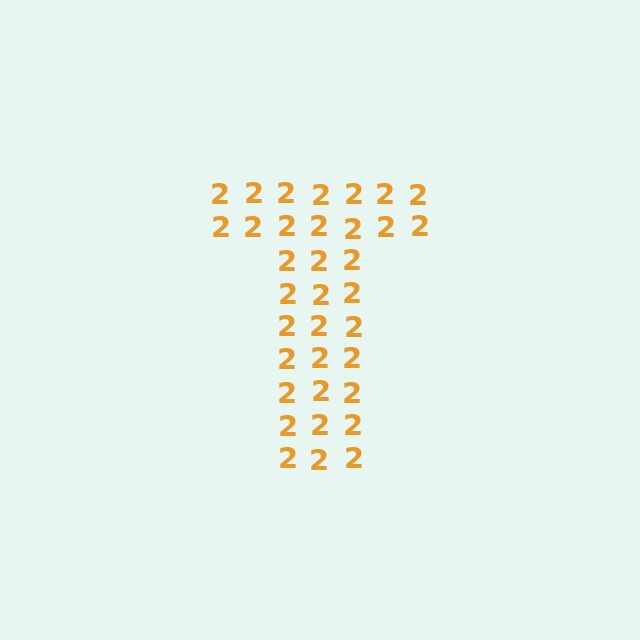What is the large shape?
The large shape is the letter T.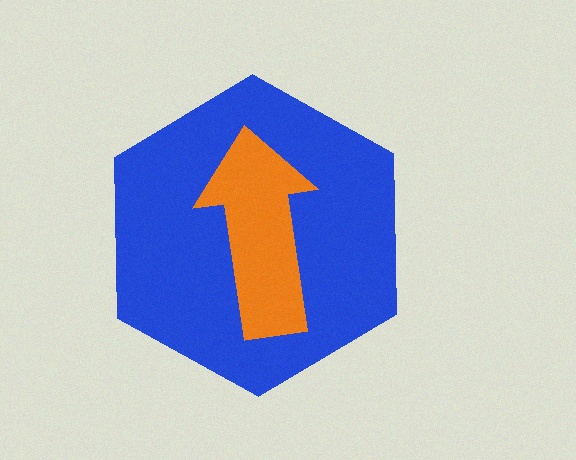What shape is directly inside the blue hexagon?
The orange arrow.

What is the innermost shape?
The orange arrow.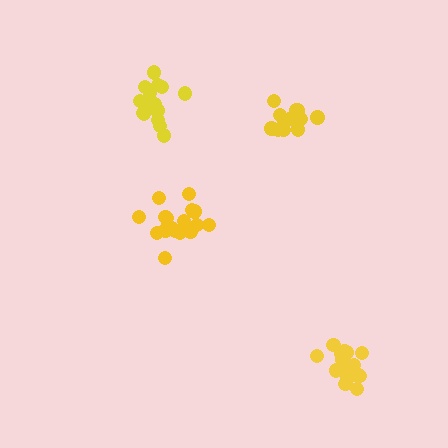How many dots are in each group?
Group 1: 20 dots, Group 2: 20 dots, Group 3: 14 dots, Group 4: 19 dots (73 total).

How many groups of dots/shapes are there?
There are 4 groups.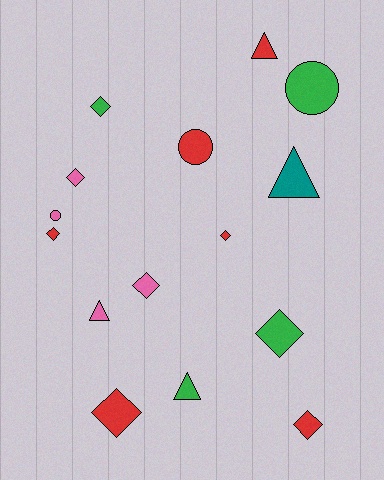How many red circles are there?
There is 1 red circle.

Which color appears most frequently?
Red, with 6 objects.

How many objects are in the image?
There are 15 objects.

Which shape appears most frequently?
Diamond, with 8 objects.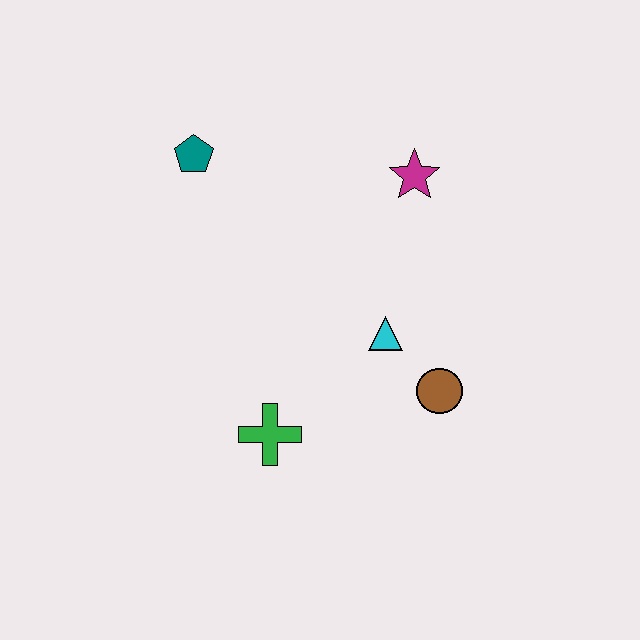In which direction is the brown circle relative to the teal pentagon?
The brown circle is to the right of the teal pentagon.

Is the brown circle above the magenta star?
No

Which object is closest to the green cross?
The cyan triangle is closest to the green cross.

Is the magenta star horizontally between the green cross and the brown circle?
Yes